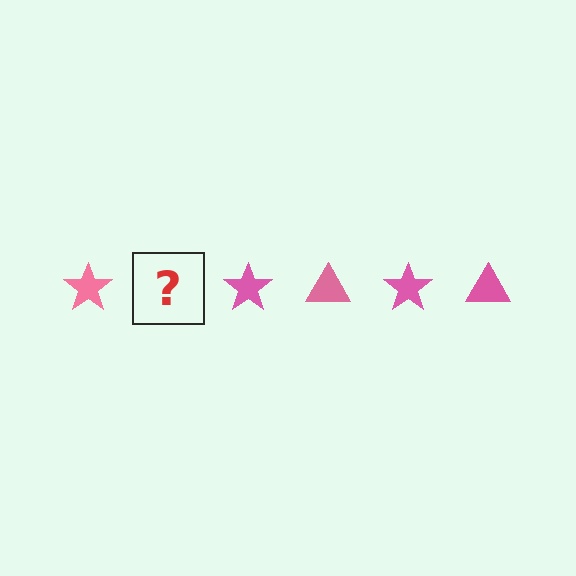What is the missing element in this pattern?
The missing element is a pink triangle.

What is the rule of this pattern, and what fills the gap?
The rule is that the pattern cycles through star, triangle shapes in pink. The gap should be filled with a pink triangle.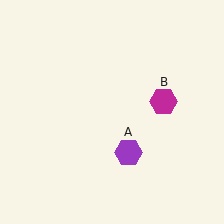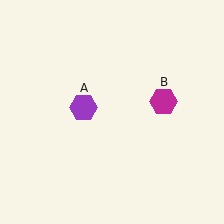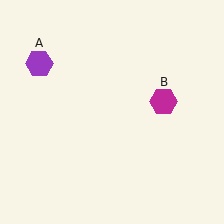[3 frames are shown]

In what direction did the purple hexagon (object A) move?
The purple hexagon (object A) moved up and to the left.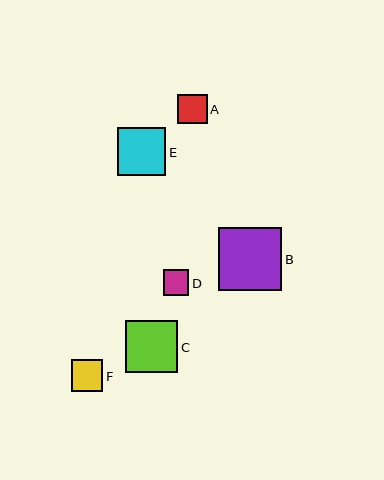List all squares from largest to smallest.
From largest to smallest: B, C, E, F, A, D.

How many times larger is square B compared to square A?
Square B is approximately 2.2 times the size of square A.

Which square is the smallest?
Square D is the smallest with a size of approximately 25 pixels.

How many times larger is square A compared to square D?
Square A is approximately 1.2 times the size of square D.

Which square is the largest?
Square B is the largest with a size of approximately 64 pixels.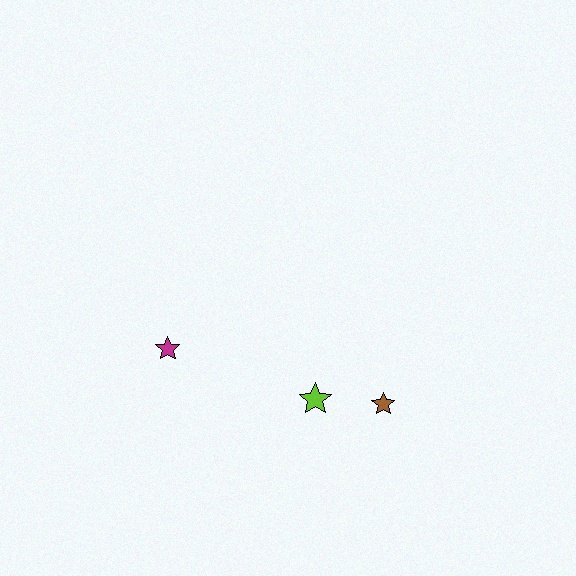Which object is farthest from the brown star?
The magenta star is farthest from the brown star.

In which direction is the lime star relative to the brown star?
The lime star is to the left of the brown star.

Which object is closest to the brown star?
The lime star is closest to the brown star.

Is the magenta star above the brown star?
Yes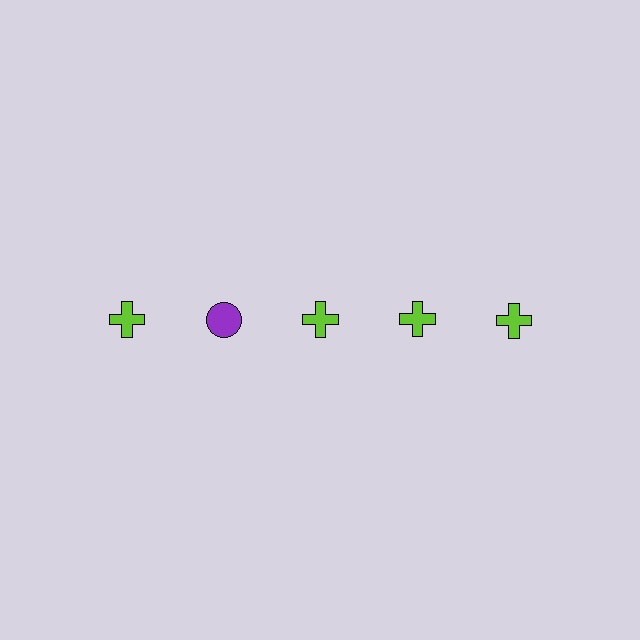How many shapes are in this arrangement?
There are 5 shapes arranged in a grid pattern.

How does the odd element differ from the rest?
It differs in both color (purple instead of lime) and shape (circle instead of cross).